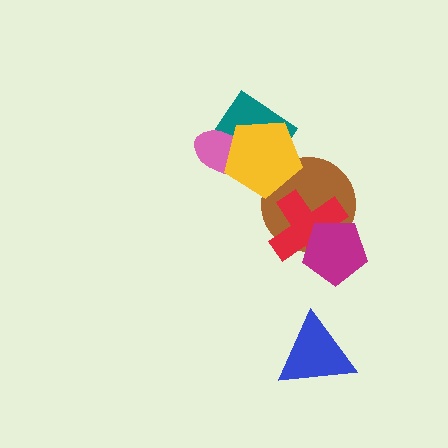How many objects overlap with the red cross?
2 objects overlap with the red cross.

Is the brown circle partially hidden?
Yes, it is partially covered by another shape.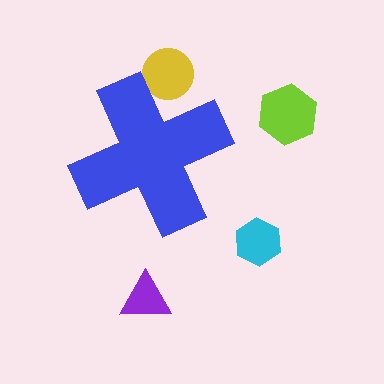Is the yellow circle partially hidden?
Yes, the yellow circle is partially hidden behind the blue cross.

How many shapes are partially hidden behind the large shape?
1 shape is partially hidden.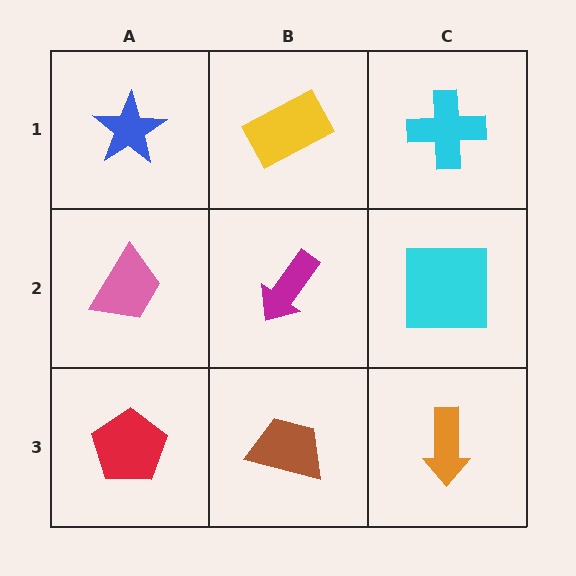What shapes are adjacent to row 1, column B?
A magenta arrow (row 2, column B), a blue star (row 1, column A), a cyan cross (row 1, column C).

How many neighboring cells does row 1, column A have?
2.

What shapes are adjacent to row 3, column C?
A cyan square (row 2, column C), a brown trapezoid (row 3, column B).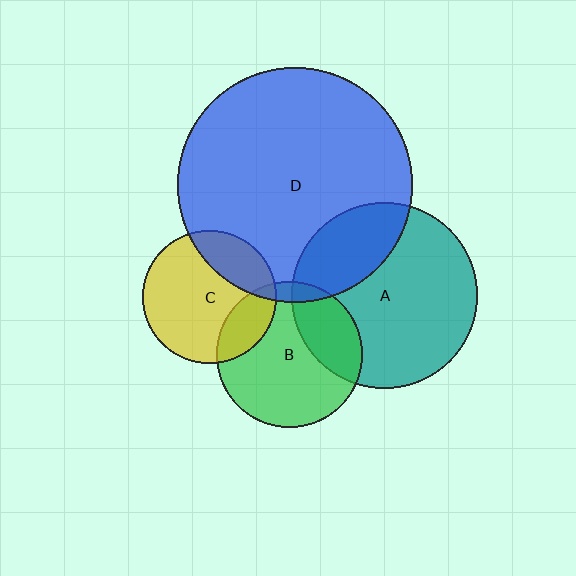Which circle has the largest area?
Circle D (blue).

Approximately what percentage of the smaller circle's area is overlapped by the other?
Approximately 25%.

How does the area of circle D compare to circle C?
Approximately 3.1 times.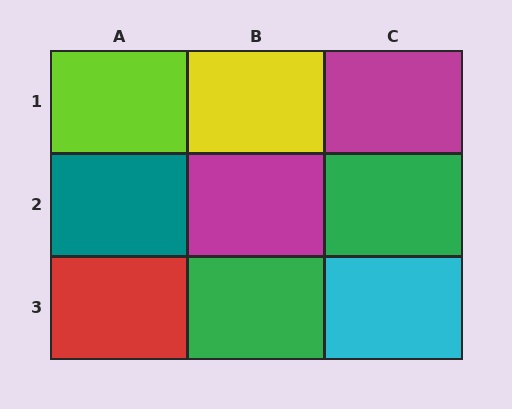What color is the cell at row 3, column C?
Cyan.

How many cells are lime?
1 cell is lime.